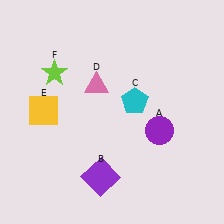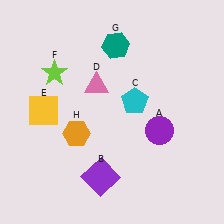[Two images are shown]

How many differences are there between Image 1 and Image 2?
There are 2 differences between the two images.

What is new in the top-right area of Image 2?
A teal hexagon (G) was added in the top-right area of Image 2.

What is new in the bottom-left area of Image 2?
An orange hexagon (H) was added in the bottom-left area of Image 2.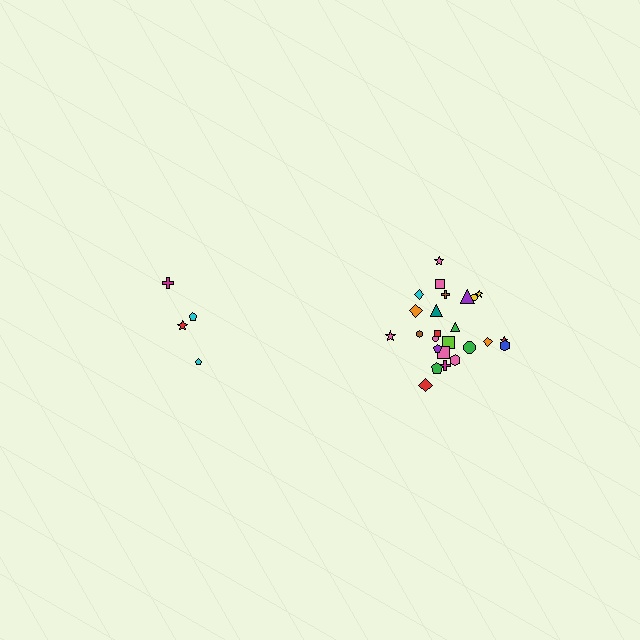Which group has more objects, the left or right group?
The right group.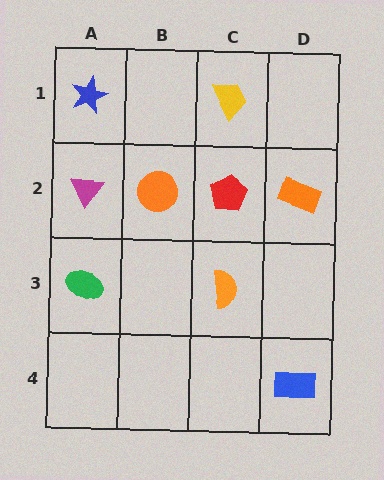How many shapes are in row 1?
2 shapes.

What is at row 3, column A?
A green ellipse.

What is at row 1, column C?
A yellow trapezoid.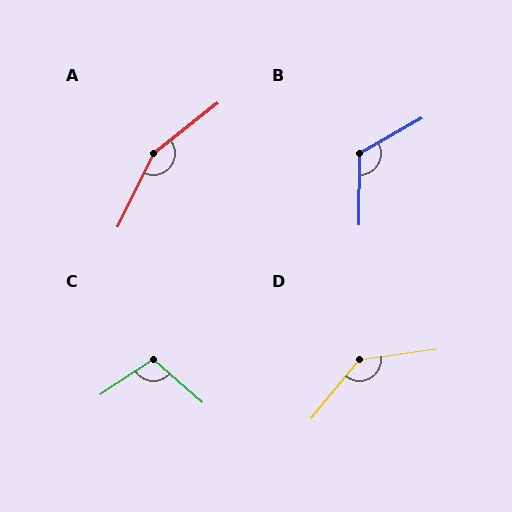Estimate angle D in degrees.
Approximately 137 degrees.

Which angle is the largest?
A, at approximately 154 degrees.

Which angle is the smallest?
C, at approximately 105 degrees.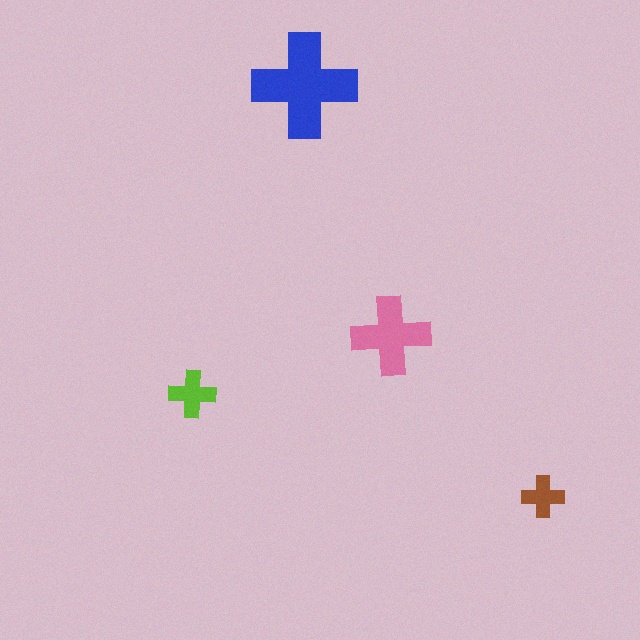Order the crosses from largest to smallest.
the blue one, the pink one, the lime one, the brown one.